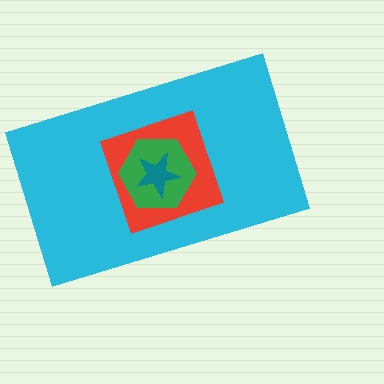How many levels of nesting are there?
4.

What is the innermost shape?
The teal star.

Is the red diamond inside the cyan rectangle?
Yes.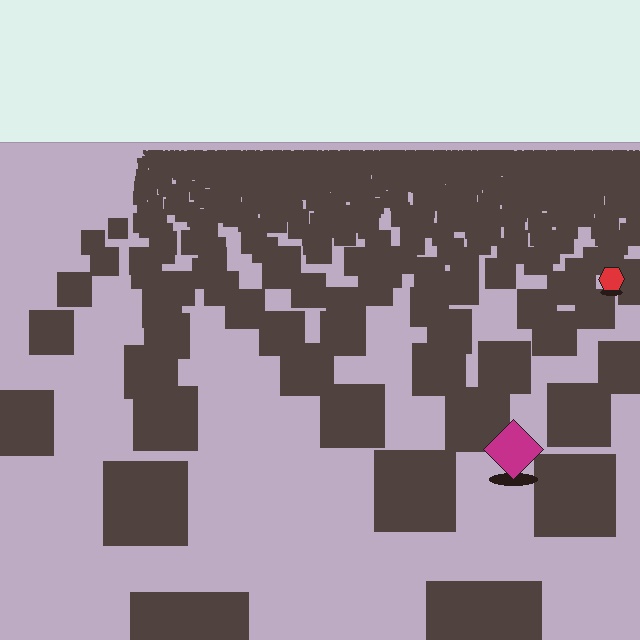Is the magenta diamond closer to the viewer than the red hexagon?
Yes. The magenta diamond is closer — you can tell from the texture gradient: the ground texture is coarser near it.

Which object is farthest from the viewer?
The red hexagon is farthest from the viewer. It appears smaller and the ground texture around it is denser.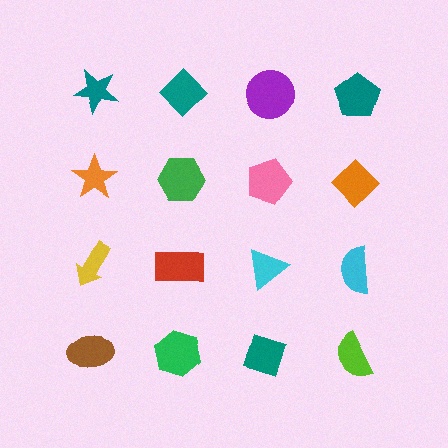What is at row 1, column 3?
A purple circle.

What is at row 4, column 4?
A lime semicircle.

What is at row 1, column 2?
A teal diamond.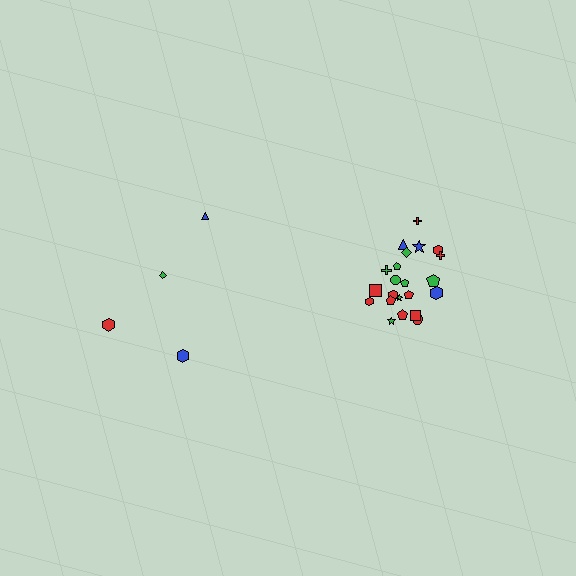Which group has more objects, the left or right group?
The right group.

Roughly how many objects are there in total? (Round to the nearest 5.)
Roughly 25 objects in total.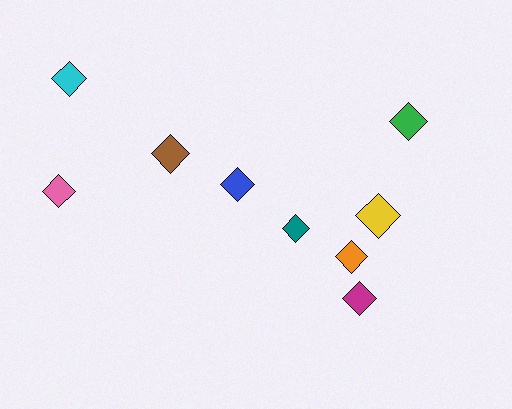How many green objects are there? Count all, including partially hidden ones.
There is 1 green object.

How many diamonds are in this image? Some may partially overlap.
There are 9 diamonds.